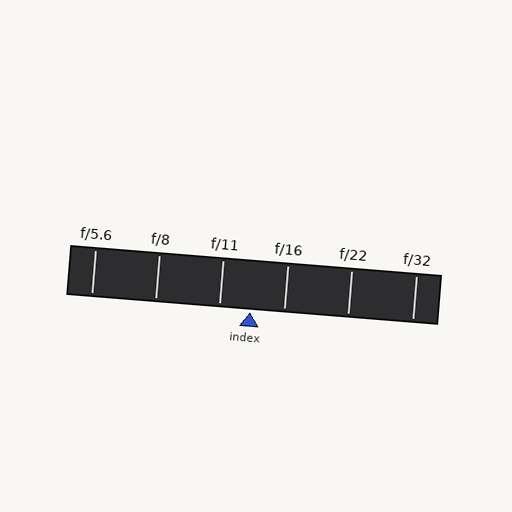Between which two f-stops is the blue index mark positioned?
The index mark is between f/11 and f/16.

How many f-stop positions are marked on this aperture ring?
There are 6 f-stop positions marked.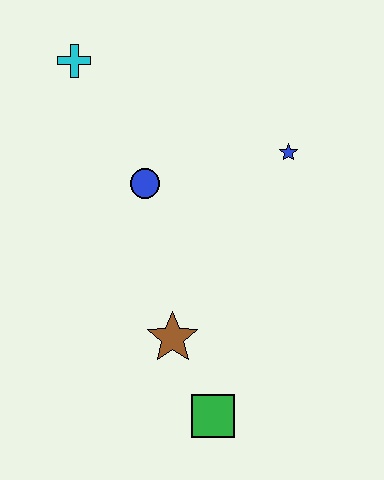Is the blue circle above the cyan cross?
No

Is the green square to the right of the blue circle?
Yes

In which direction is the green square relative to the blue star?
The green square is below the blue star.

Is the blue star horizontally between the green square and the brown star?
No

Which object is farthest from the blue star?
The green square is farthest from the blue star.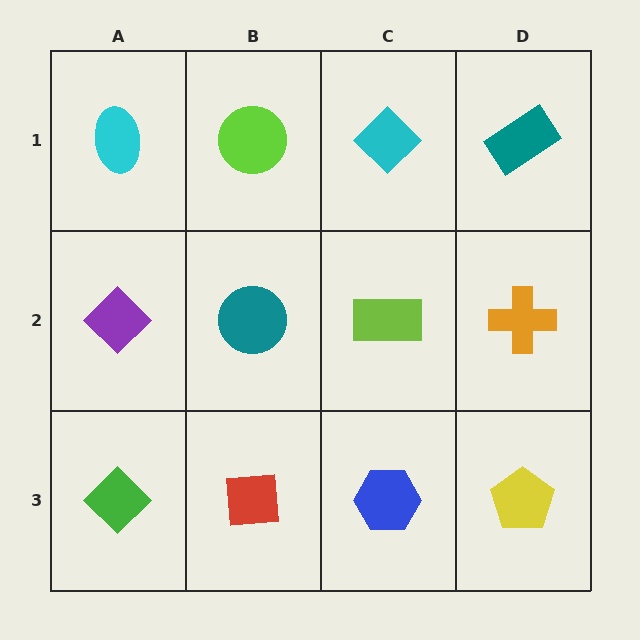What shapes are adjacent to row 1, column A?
A purple diamond (row 2, column A), a lime circle (row 1, column B).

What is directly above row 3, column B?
A teal circle.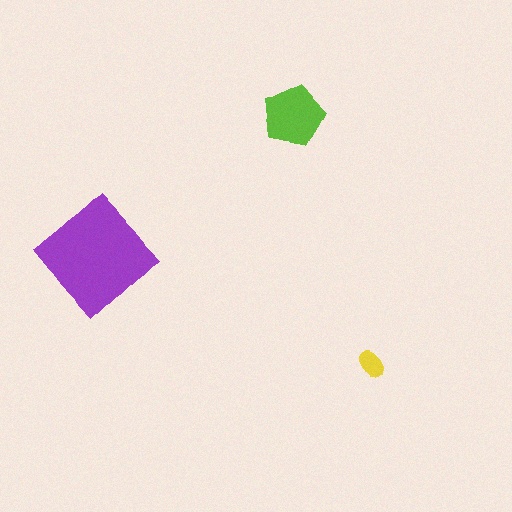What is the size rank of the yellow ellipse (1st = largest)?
3rd.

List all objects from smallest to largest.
The yellow ellipse, the lime pentagon, the purple diamond.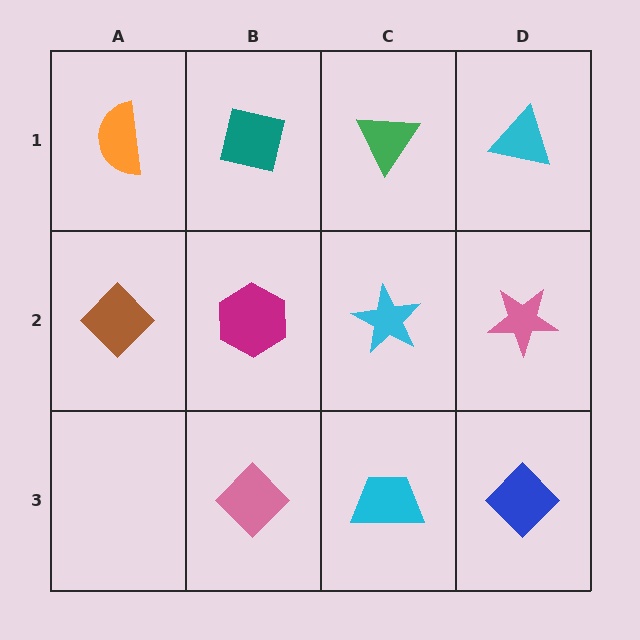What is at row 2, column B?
A magenta hexagon.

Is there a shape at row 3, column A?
No, that cell is empty.